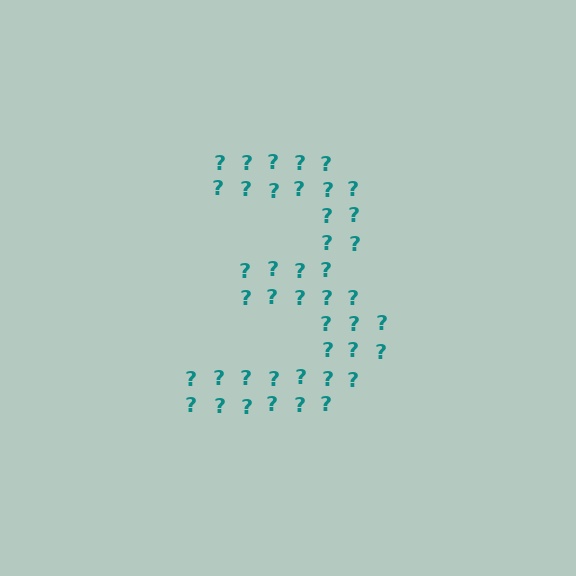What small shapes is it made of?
It is made of small question marks.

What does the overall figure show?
The overall figure shows the digit 3.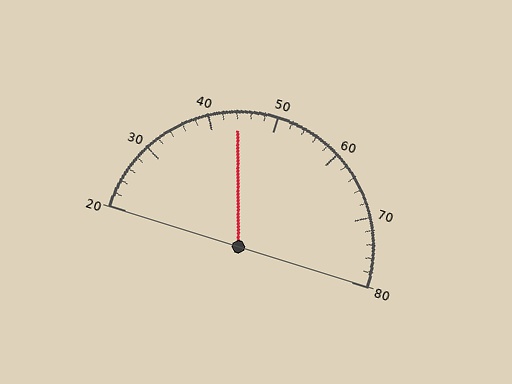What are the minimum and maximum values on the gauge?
The gauge ranges from 20 to 80.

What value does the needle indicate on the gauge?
The needle indicates approximately 44.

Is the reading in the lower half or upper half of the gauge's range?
The reading is in the lower half of the range (20 to 80).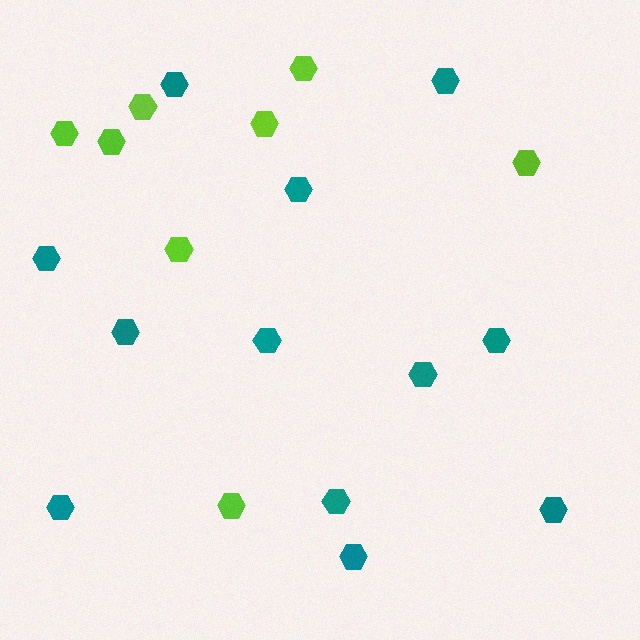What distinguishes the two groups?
There are 2 groups: one group of teal hexagons (12) and one group of lime hexagons (8).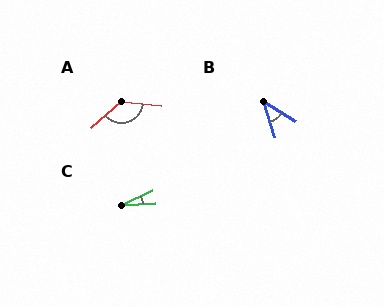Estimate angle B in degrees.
Approximately 40 degrees.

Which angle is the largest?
A, at approximately 133 degrees.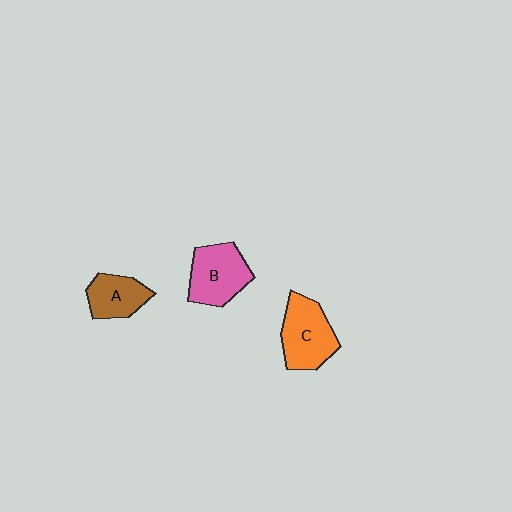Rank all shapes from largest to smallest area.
From largest to smallest: C (orange), B (pink), A (brown).